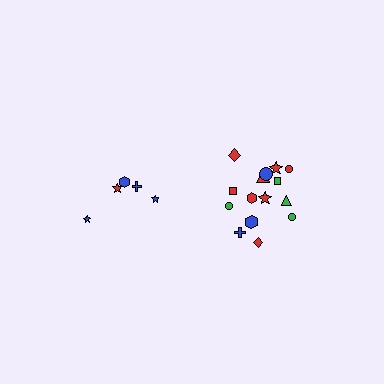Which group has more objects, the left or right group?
The right group.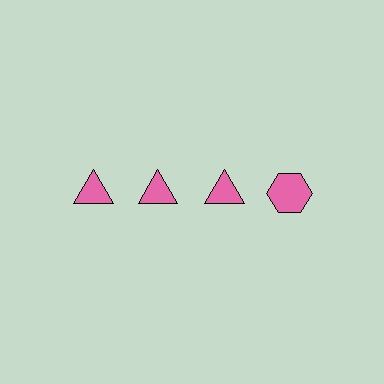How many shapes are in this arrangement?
There are 4 shapes arranged in a grid pattern.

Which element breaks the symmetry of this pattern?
The pink hexagon in the top row, second from right column breaks the symmetry. All other shapes are pink triangles.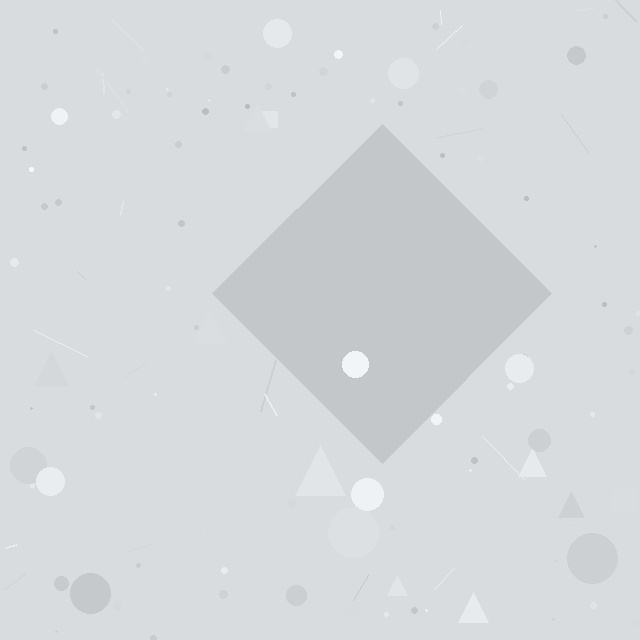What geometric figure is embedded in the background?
A diamond is embedded in the background.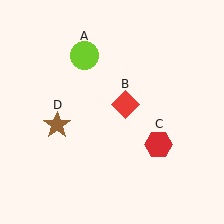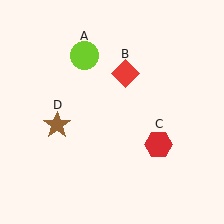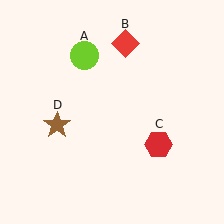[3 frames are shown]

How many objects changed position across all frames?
1 object changed position: red diamond (object B).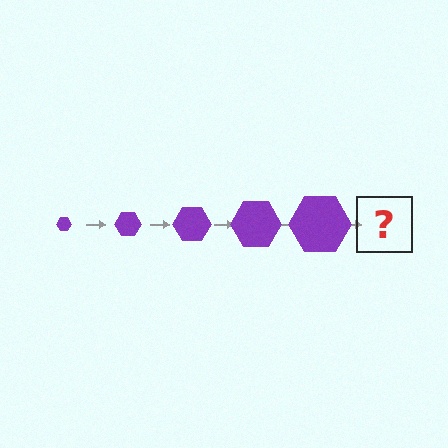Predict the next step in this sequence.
The next step is a purple hexagon, larger than the previous one.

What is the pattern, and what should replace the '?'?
The pattern is that the hexagon gets progressively larger each step. The '?' should be a purple hexagon, larger than the previous one.